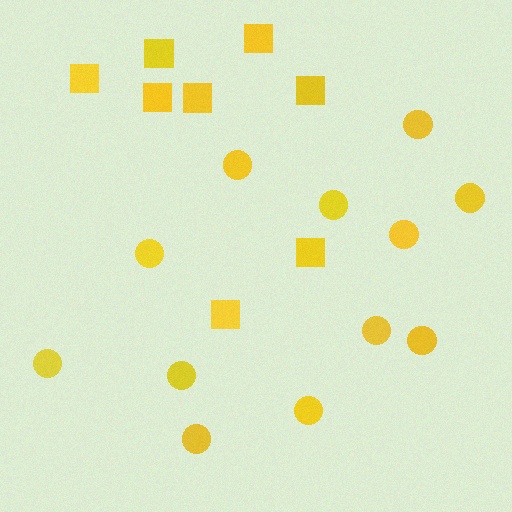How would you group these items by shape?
There are 2 groups: one group of circles (12) and one group of squares (8).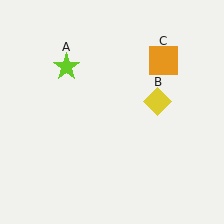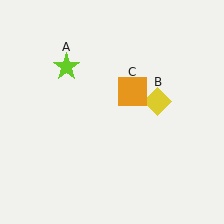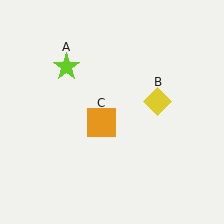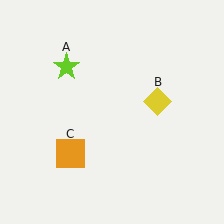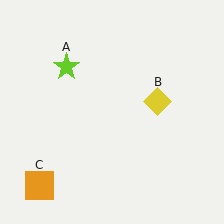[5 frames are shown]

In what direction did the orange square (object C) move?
The orange square (object C) moved down and to the left.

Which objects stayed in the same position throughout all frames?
Lime star (object A) and yellow diamond (object B) remained stationary.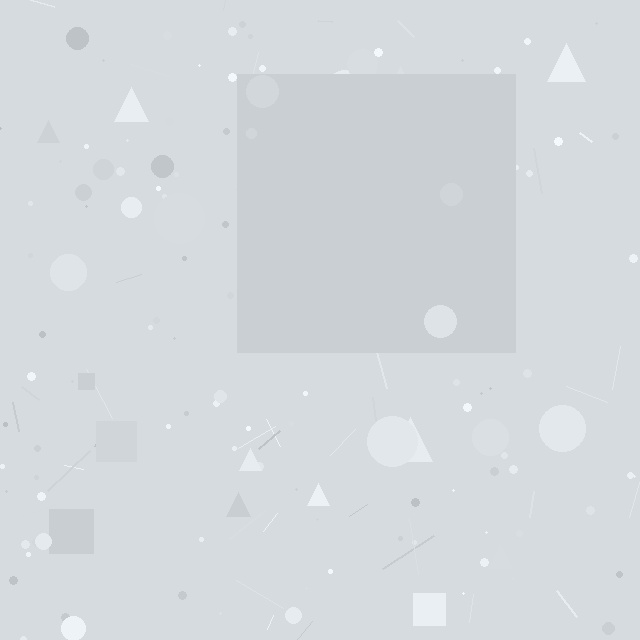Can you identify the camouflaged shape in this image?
The camouflaged shape is a square.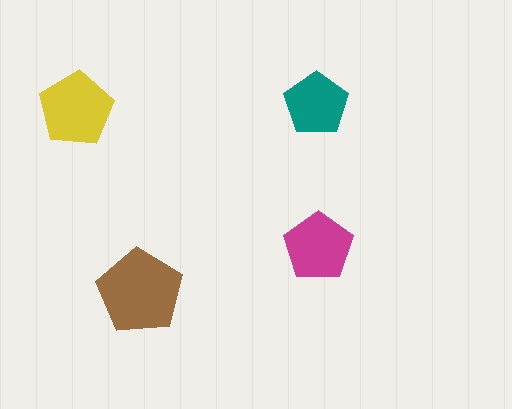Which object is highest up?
The teal pentagon is topmost.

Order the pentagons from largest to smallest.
the brown one, the yellow one, the magenta one, the teal one.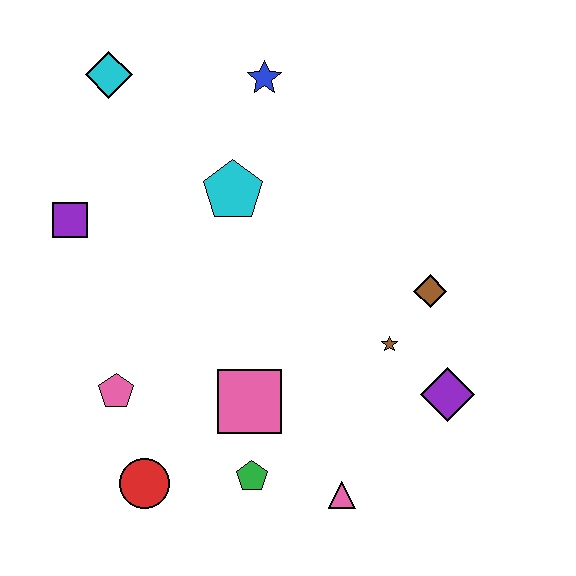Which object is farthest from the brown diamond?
The cyan diamond is farthest from the brown diamond.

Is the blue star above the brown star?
Yes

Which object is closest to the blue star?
The cyan pentagon is closest to the blue star.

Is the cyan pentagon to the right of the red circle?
Yes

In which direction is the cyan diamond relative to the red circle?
The cyan diamond is above the red circle.